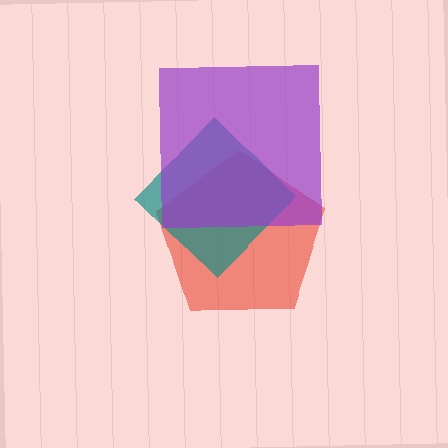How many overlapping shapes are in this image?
There are 3 overlapping shapes in the image.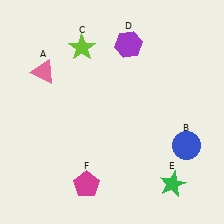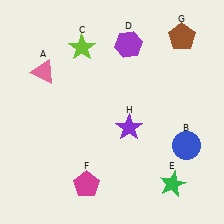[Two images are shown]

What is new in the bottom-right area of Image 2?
A purple star (H) was added in the bottom-right area of Image 2.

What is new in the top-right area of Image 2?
A brown pentagon (G) was added in the top-right area of Image 2.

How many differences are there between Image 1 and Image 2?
There are 2 differences between the two images.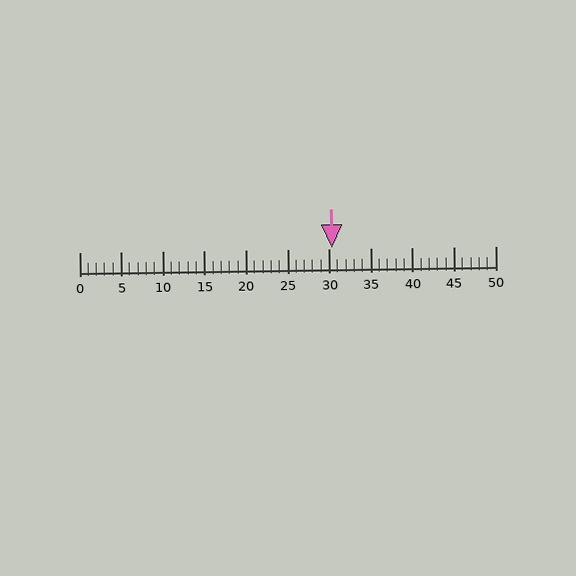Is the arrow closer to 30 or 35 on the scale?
The arrow is closer to 30.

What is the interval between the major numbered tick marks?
The major tick marks are spaced 5 units apart.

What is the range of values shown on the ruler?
The ruler shows values from 0 to 50.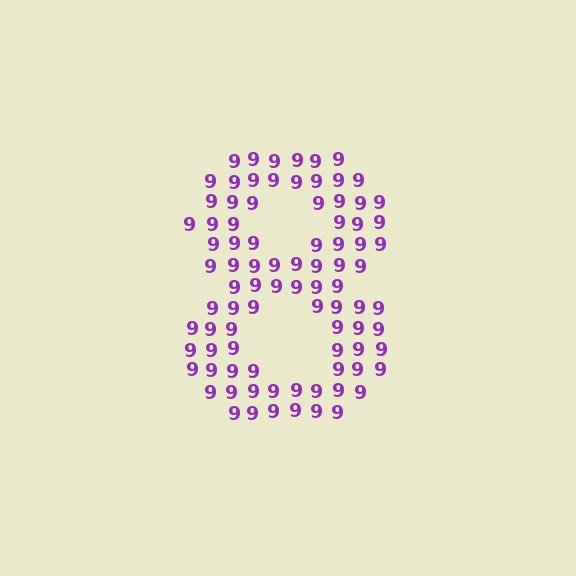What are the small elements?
The small elements are digit 9's.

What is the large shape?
The large shape is the digit 8.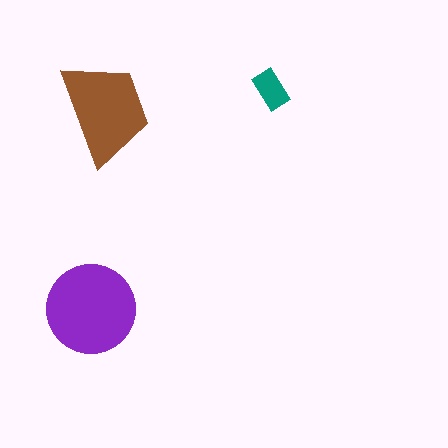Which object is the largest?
The purple circle.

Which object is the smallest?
The teal rectangle.